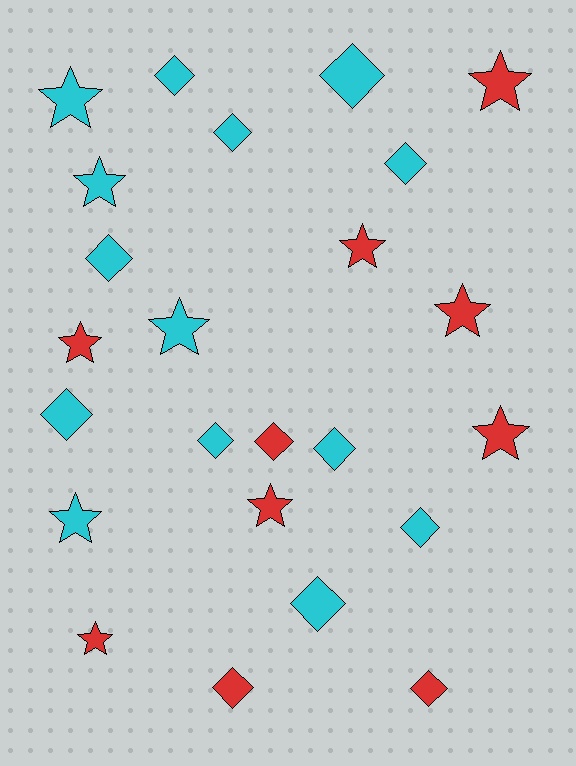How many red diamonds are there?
There are 3 red diamonds.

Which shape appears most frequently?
Diamond, with 13 objects.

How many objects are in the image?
There are 24 objects.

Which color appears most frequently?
Cyan, with 14 objects.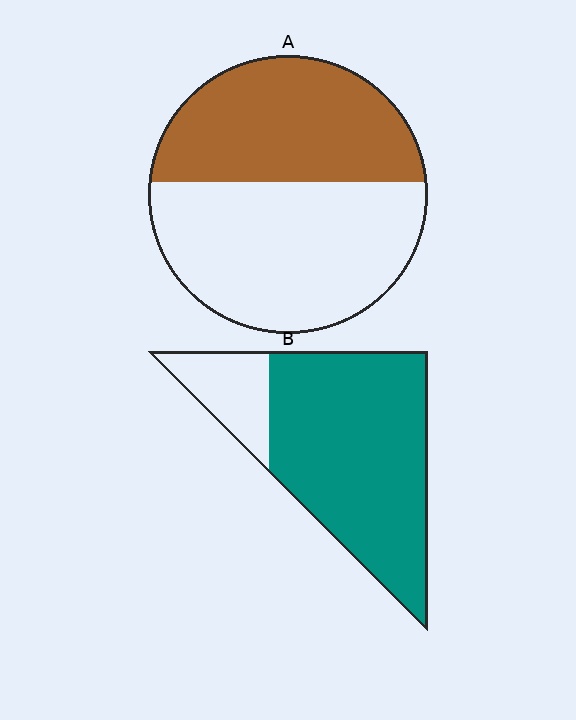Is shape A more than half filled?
No.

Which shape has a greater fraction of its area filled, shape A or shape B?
Shape B.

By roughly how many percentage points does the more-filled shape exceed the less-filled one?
By roughly 35 percentage points (B over A).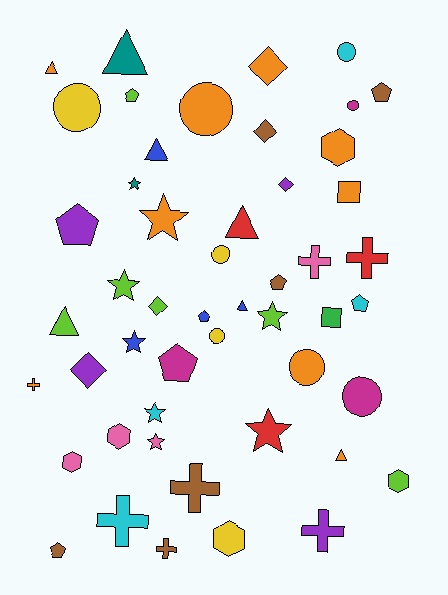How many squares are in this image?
There are 2 squares.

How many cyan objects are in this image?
There are 4 cyan objects.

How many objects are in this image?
There are 50 objects.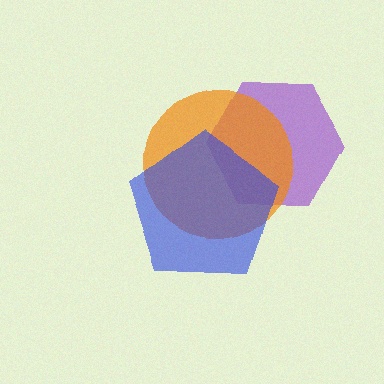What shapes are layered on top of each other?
The layered shapes are: a purple hexagon, an orange circle, a blue pentagon.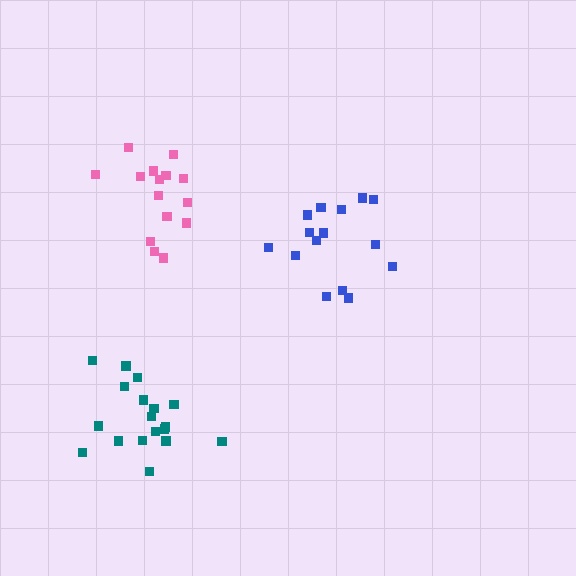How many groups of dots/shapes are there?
There are 3 groups.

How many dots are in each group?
Group 1: 15 dots, Group 2: 18 dots, Group 3: 15 dots (48 total).